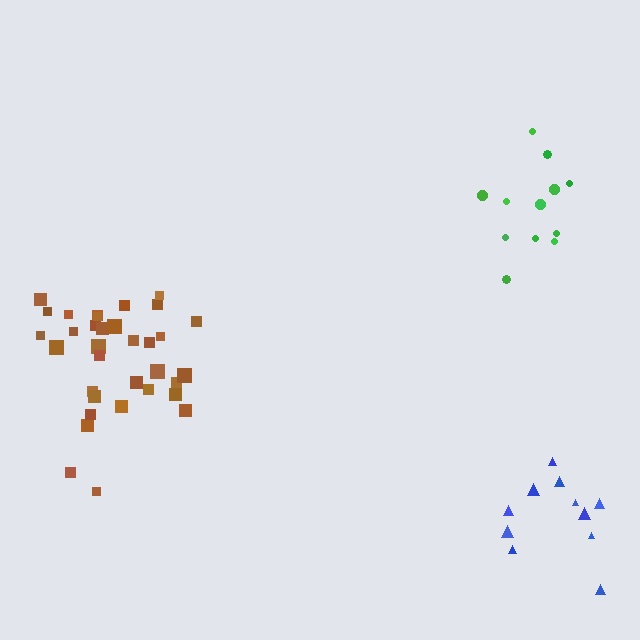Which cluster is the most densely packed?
Green.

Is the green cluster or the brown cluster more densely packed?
Green.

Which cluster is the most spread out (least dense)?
Blue.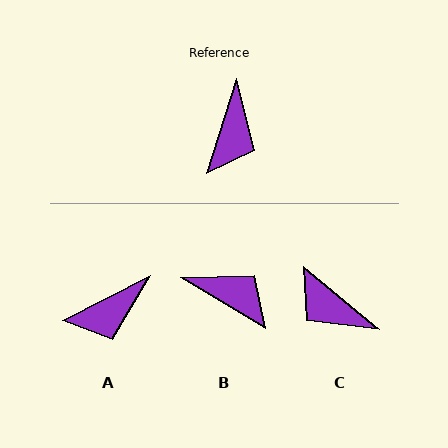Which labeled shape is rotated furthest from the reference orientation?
C, about 112 degrees away.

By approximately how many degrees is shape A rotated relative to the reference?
Approximately 45 degrees clockwise.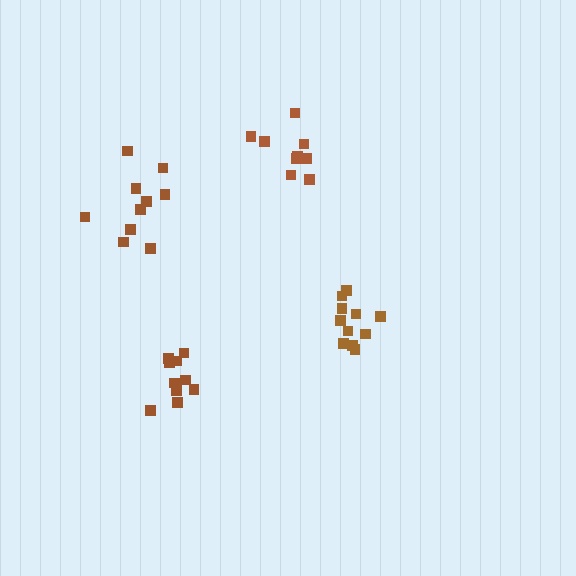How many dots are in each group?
Group 1: 9 dots, Group 2: 10 dots, Group 3: 10 dots, Group 4: 11 dots (40 total).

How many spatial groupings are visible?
There are 4 spatial groupings.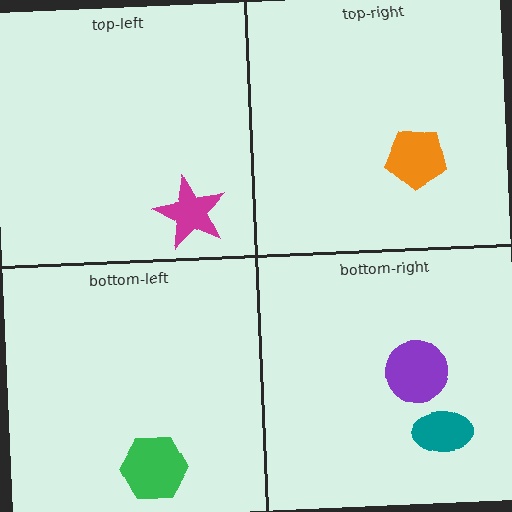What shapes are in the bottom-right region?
The purple circle, the teal ellipse.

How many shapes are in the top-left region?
1.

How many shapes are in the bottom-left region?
1.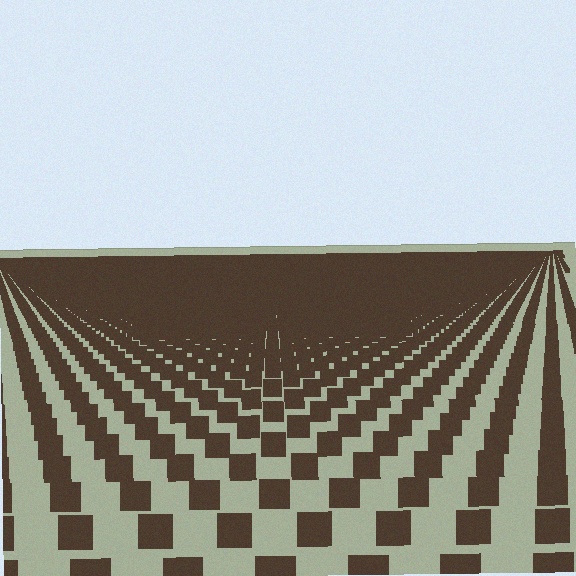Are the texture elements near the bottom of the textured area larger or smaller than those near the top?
Larger. Near the bottom, elements are closer to the viewer and appear at a bigger on-screen size.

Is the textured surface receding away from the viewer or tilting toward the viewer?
The surface is receding away from the viewer. Texture elements get smaller and denser toward the top.